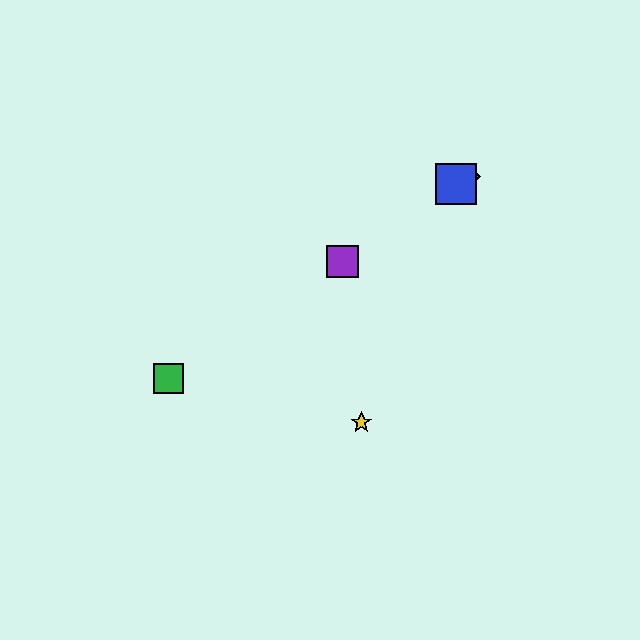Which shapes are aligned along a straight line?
The red diamond, the blue square, the green square, the purple square are aligned along a straight line.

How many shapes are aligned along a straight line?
4 shapes (the red diamond, the blue square, the green square, the purple square) are aligned along a straight line.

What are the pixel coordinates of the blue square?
The blue square is at (456, 184).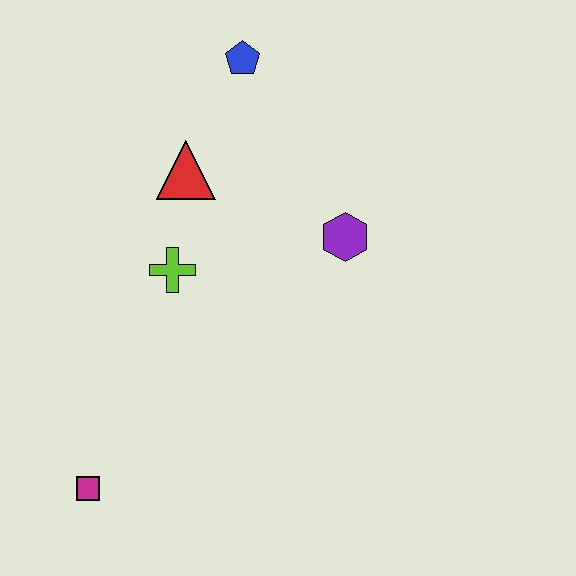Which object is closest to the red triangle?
The lime cross is closest to the red triangle.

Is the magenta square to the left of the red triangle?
Yes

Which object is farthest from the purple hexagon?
The magenta square is farthest from the purple hexagon.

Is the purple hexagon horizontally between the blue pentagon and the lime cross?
No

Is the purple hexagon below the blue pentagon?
Yes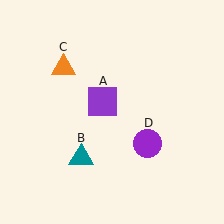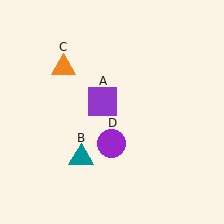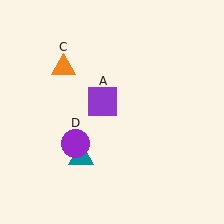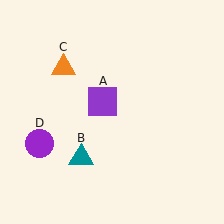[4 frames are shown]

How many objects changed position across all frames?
1 object changed position: purple circle (object D).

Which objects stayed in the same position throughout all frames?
Purple square (object A) and teal triangle (object B) and orange triangle (object C) remained stationary.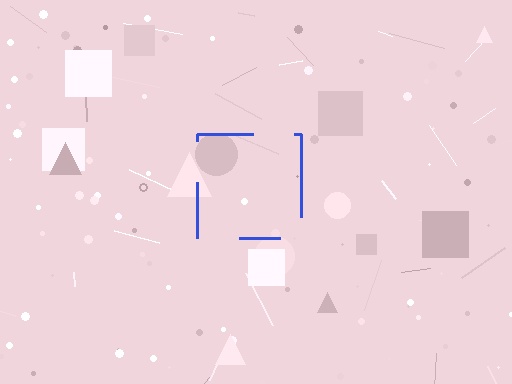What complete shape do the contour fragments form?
The contour fragments form a square.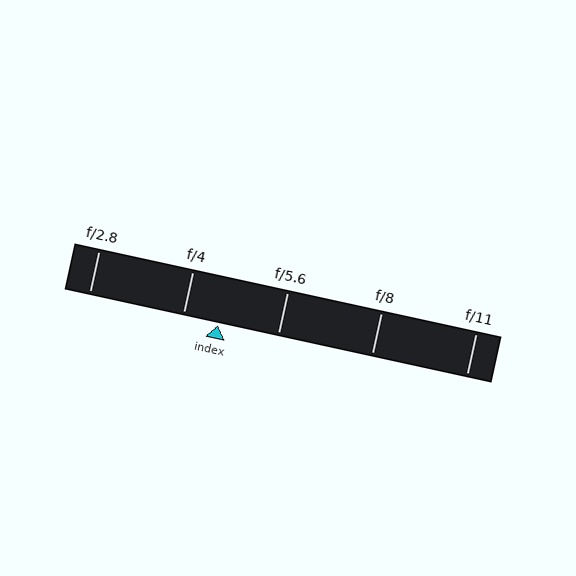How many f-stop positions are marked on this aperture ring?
There are 5 f-stop positions marked.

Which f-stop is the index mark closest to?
The index mark is closest to f/4.